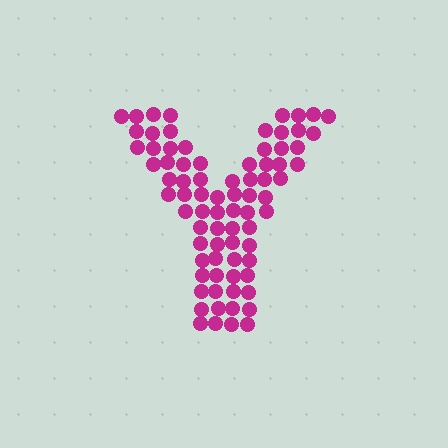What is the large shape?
The large shape is the letter Y.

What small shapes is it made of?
It is made of small circles.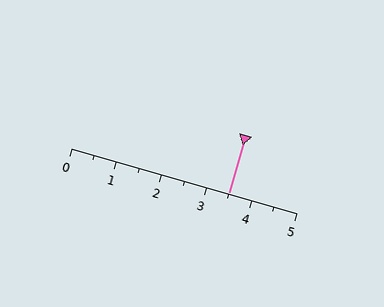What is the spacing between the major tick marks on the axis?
The major ticks are spaced 1 apart.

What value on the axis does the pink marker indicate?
The marker indicates approximately 3.5.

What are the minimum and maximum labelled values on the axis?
The axis runs from 0 to 5.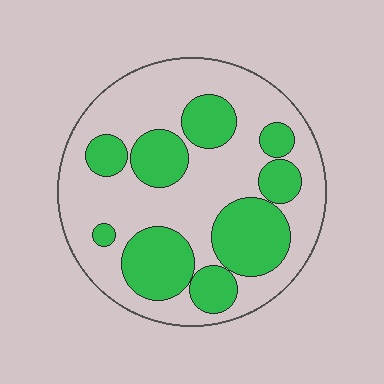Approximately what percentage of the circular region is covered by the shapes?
Approximately 35%.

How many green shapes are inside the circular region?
9.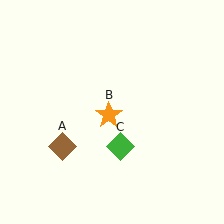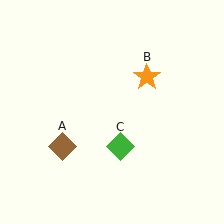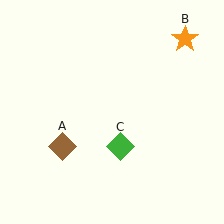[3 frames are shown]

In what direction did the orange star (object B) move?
The orange star (object B) moved up and to the right.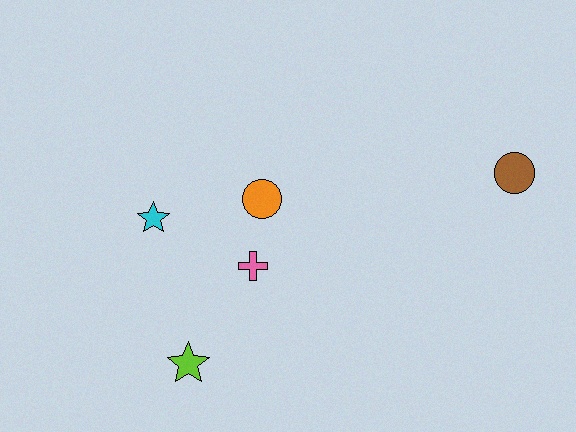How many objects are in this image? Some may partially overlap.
There are 5 objects.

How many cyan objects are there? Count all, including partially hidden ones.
There is 1 cyan object.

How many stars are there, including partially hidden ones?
There are 2 stars.